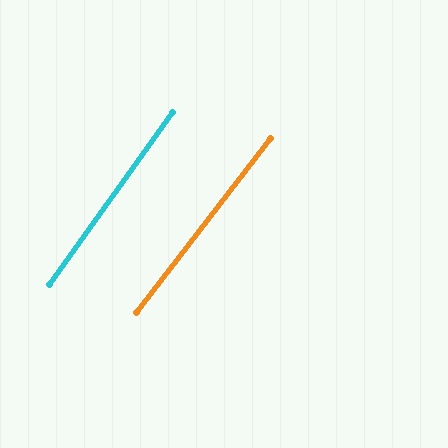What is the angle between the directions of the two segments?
Approximately 2 degrees.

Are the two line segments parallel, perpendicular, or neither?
Parallel — their directions differ by only 1.9°.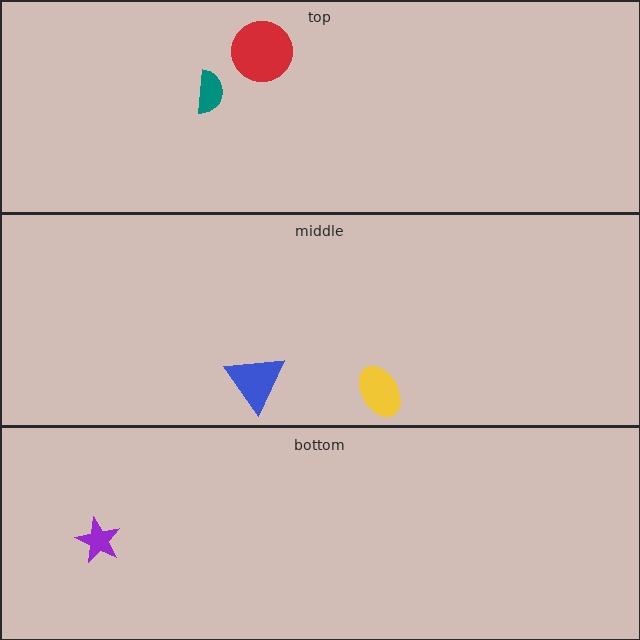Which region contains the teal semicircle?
The top region.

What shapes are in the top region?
The teal semicircle, the red circle.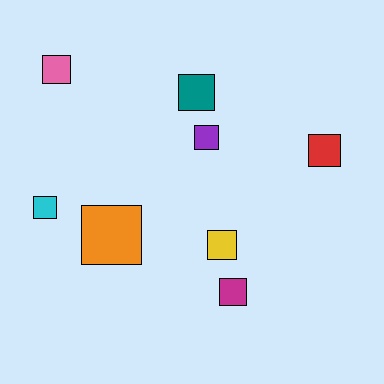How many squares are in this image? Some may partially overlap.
There are 8 squares.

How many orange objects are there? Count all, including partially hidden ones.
There is 1 orange object.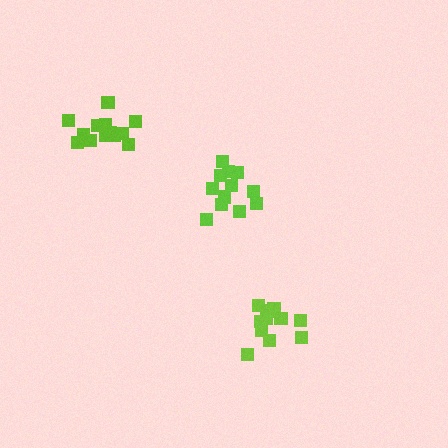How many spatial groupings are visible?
There are 3 spatial groupings.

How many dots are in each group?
Group 1: 12 dots, Group 2: 11 dots, Group 3: 13 dots (36 total).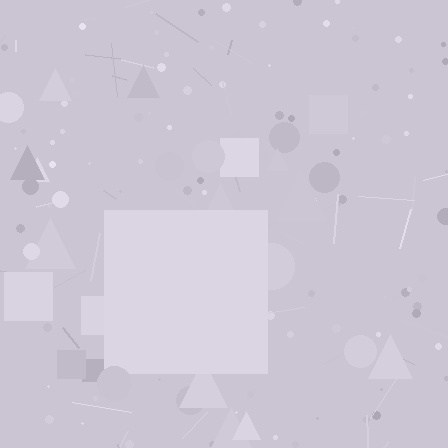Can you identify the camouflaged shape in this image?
The camouflaged shape is a square.